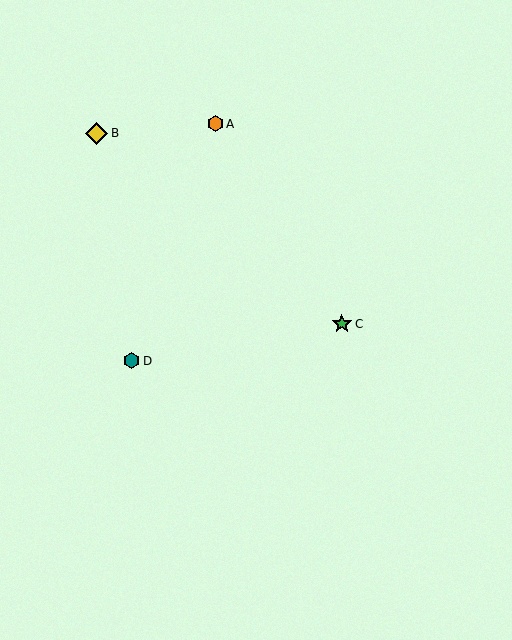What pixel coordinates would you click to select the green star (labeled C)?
Click at (342, 324) to select the green star C.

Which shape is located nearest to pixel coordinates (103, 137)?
The yellow diamond (labeled B) at (97, 133) is nearest to that location.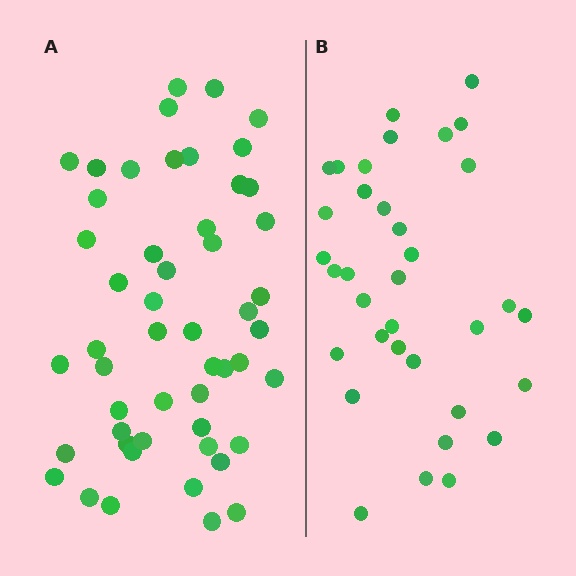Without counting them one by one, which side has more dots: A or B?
Region A (the left region) has more dots.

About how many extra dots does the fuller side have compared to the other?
Region A has approximately 15 more dots than region B.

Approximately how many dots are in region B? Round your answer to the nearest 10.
About 40 dots. (The exact count is 35, which rounds to 40.)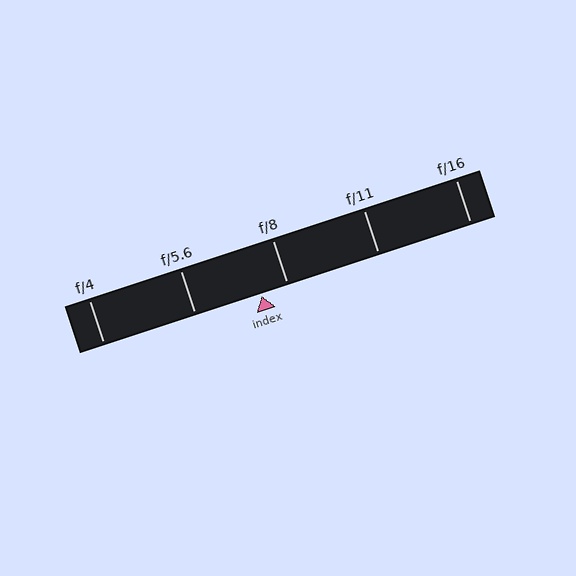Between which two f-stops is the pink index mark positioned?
The index mark is between f/5.6 and f/8.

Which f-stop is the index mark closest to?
The index mark is closest to f/8.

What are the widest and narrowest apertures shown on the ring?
The widest aperture shown is f/4 and the narrowest is f/16.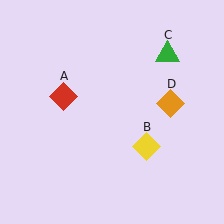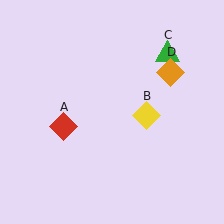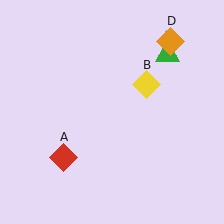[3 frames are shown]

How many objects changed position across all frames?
3 objects changed position: red diamond (object A), yellow diamond (object B), orange diamond (object D).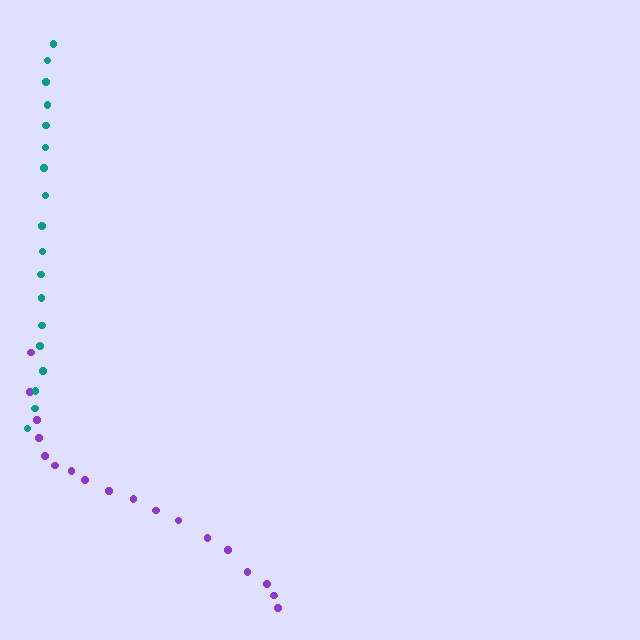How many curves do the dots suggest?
There are 2 distinct paths.